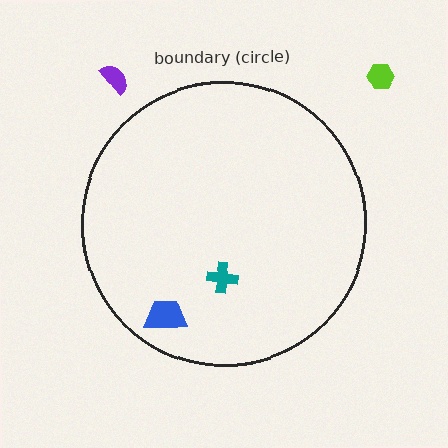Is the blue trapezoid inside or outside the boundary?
Inside.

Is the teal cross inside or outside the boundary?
Inside.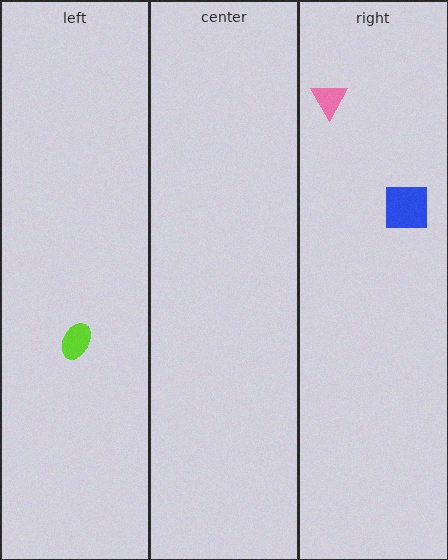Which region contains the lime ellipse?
The left region.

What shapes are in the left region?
The lime ellipse.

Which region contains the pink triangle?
The right region.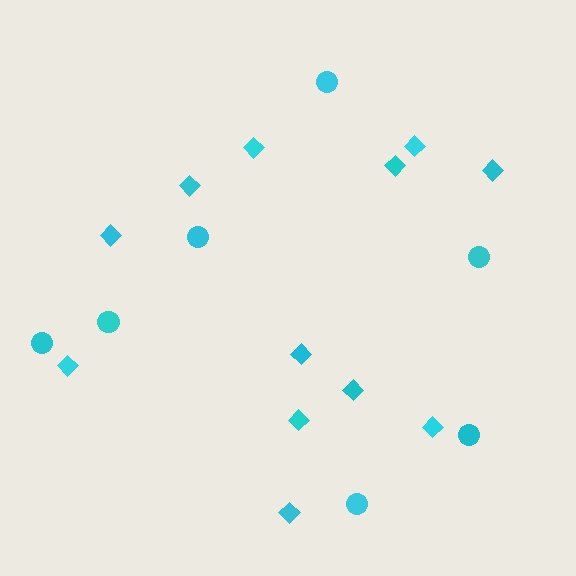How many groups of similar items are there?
There are 2 groups: one group of diamonds (12) and one group of circles (7).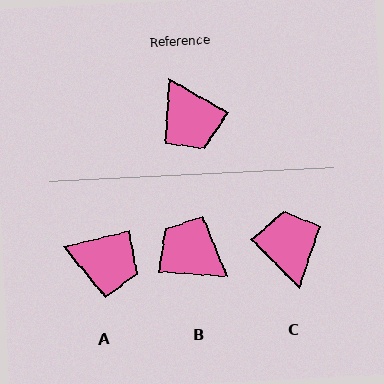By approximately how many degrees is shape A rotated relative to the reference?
Approximately 43 degrees counter-clockwise.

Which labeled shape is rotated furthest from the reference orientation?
C, about 165 degrees away.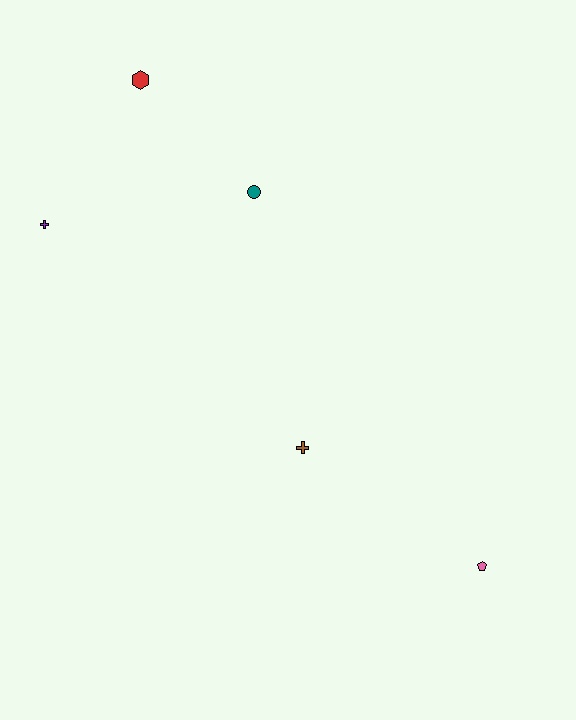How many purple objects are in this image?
There is 1 purple object.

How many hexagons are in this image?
There is 1 hexagon.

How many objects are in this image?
There are 5 objects.